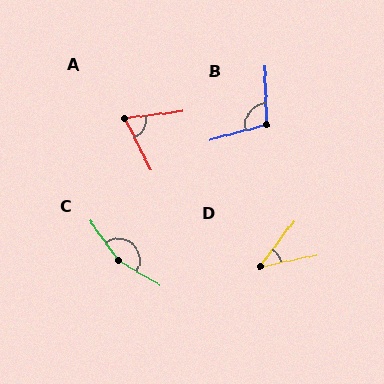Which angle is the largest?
C, at approximately 157 degrees.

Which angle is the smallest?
D, at approximately 41 degrees.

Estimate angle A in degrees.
Approximately 71 degrees.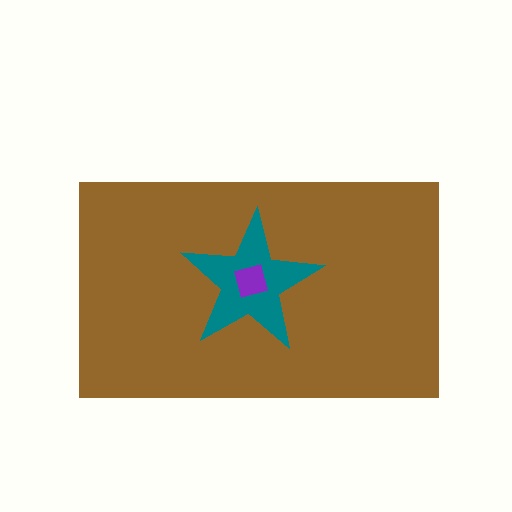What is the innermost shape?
The purple square.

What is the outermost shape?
The brown rectangle.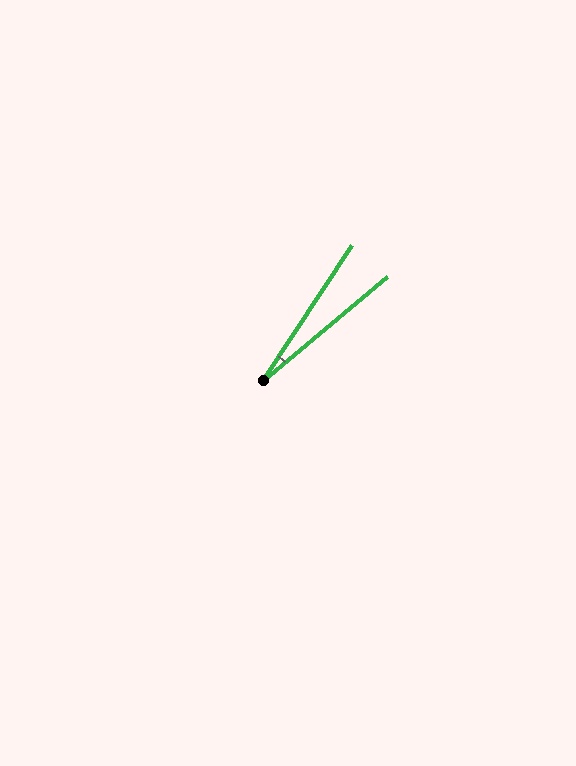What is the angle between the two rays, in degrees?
Approximately 16 degrees.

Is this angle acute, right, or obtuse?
It is acute.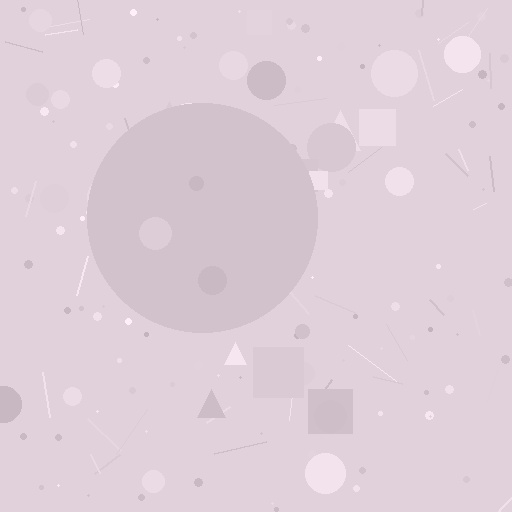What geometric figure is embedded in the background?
A circle is embedded in the background.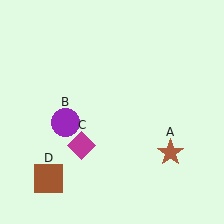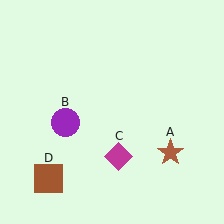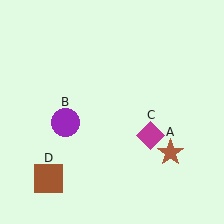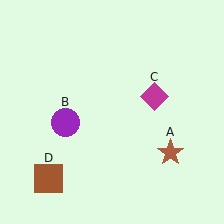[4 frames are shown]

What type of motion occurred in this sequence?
The magenta diamond (object C) rotated counterclockwise around the center of the scene.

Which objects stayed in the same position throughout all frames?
Brown star (object A) and purple circle (object B) and brown square (object D) remained stationary.